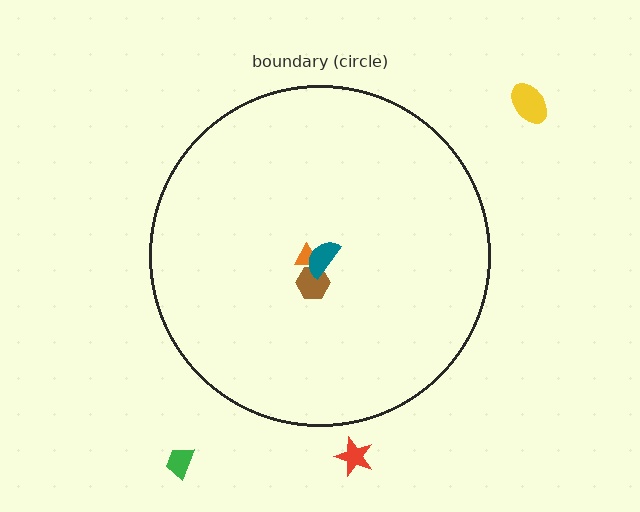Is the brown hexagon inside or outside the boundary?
Inside.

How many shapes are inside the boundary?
3 inside, 3 outside.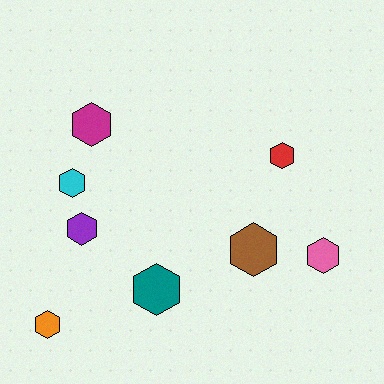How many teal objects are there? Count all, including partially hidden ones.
There is 1 teal object.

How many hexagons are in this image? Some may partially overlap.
There are 8 hexagons.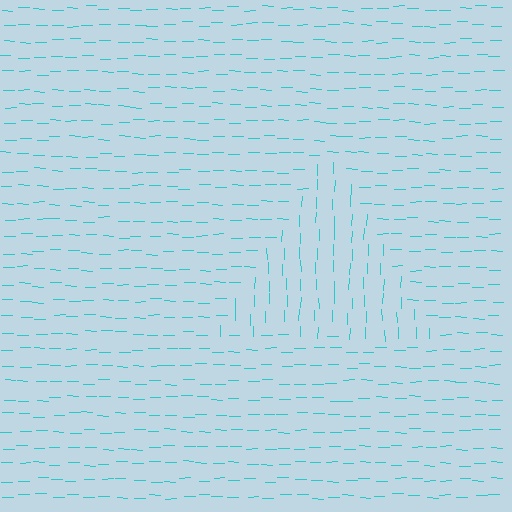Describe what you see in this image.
The image is filled with small cyan line segments. A triangle region in the image has lines oriented differently from the surrounding lines, creating a visible texture boundary.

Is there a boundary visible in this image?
Yes, there is a texture boundary formed by a change in line orientation.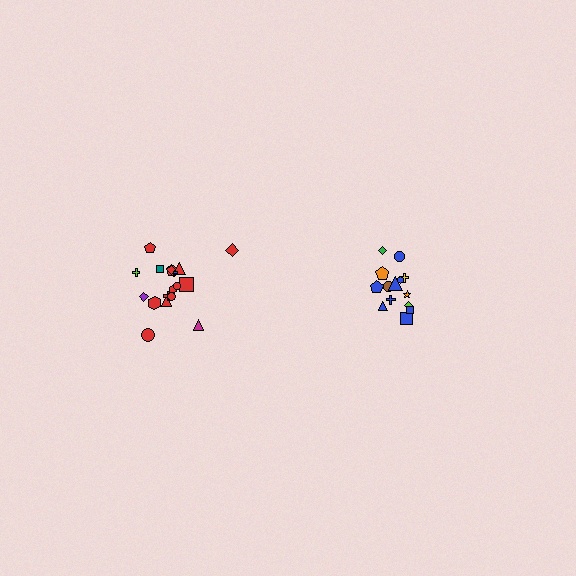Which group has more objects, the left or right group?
The left group.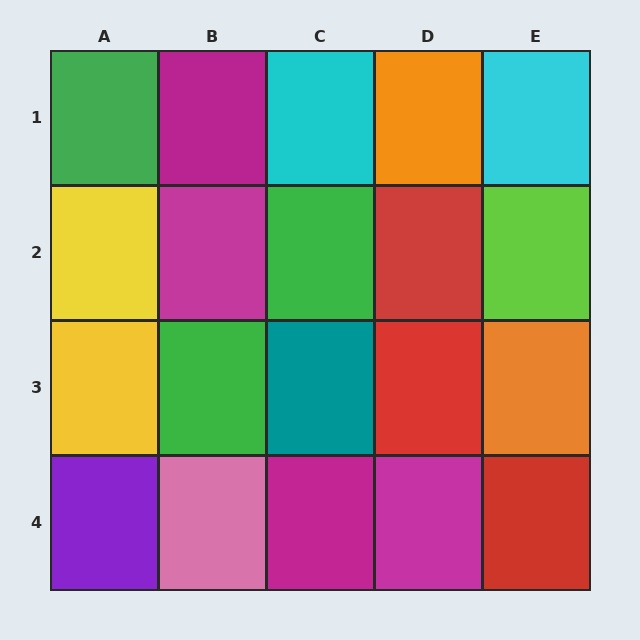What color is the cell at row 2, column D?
Red.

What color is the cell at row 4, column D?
Magenta.